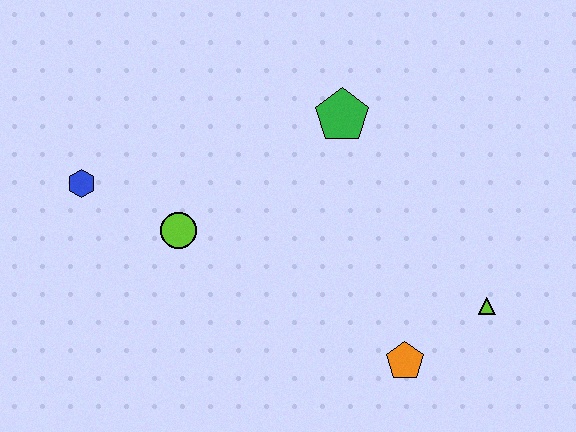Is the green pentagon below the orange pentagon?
No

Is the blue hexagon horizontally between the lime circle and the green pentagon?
No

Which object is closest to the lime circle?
The blue hexagon is closest to the lime circle.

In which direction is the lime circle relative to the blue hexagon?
The lime circle is to the right of the blue hexagon.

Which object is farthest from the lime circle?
The lime triangle is farthest from the lime circle.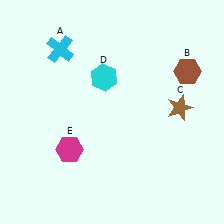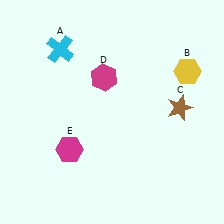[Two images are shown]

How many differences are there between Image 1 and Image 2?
There are 2 differences between the two images.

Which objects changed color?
B changed from brown to yellow. D changed from cyan to magenta.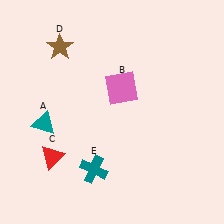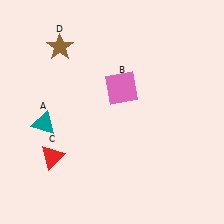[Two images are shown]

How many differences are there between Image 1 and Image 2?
There is 1 difference between the two images.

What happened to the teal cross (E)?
The teal cross (E) was removed in Image 2. It was in the bottom-left area of Image 1.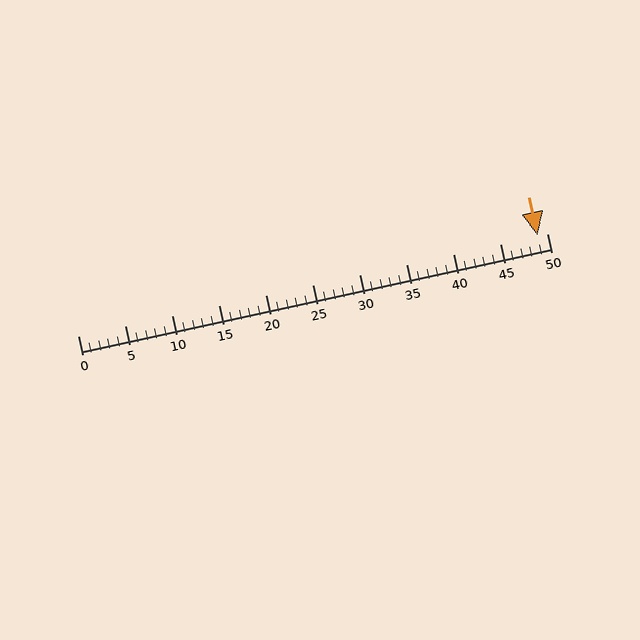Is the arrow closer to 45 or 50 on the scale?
The arrow is closer to 50.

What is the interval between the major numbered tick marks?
The major tick marks are spaced 5 units apart.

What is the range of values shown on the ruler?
The ruler shows values from 0 to 50.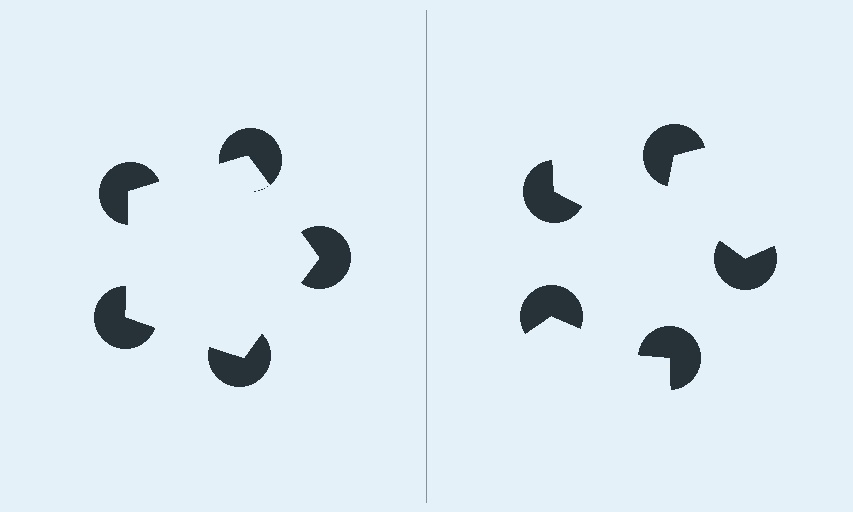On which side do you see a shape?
An illusory pentagon appears on the left side. On the right side the wedge cuts are rotated, so no coherent shape forms.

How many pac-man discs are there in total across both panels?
10 — 5 on each side.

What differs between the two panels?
The pac-man discs are positioned identically on both sides; only the wedge orientations differ. On the left they align to a pentagon; on the right they are misaligned.